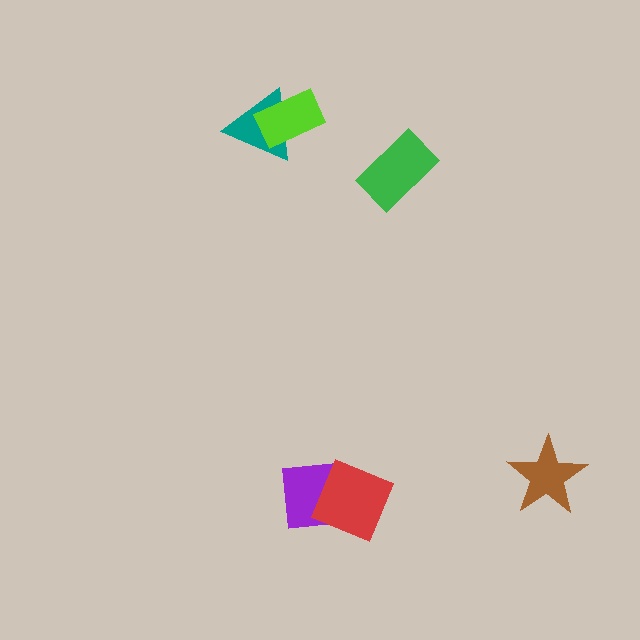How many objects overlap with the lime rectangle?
1 object overlaps with the lime rectangle.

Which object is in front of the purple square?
The red diamond is in front of the purple square.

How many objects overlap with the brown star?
0 objects overlap with the brown star.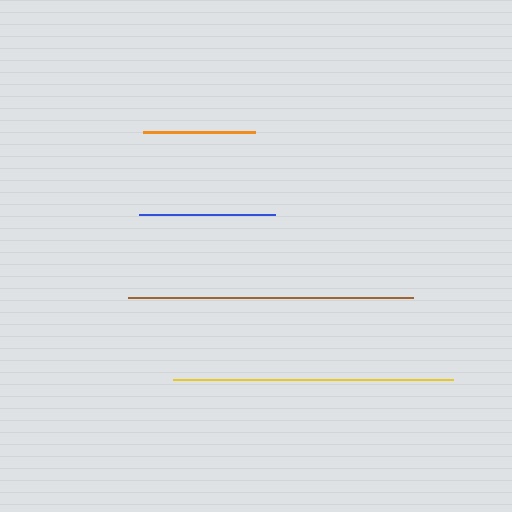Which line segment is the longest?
The brown line is the longest at approximately 285 pixels.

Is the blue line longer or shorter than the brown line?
The brown line is longer than the blue line.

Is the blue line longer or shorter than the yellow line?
The yellow line is longer than the blue line.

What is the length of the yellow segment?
The yellow segment is approximately 280 pixels long.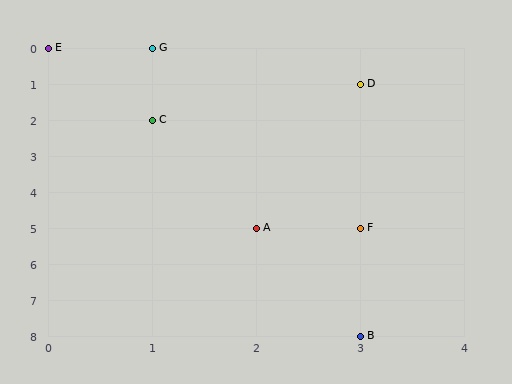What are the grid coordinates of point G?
Point G is at grid coordinates (1, 0).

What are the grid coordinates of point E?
Point E is at grid coordinates (0, 0).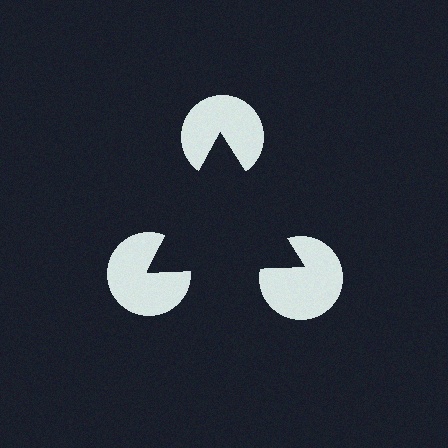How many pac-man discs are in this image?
There are 3 — one at each vertex of the illusory triangle.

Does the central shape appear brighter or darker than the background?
It typically appears slightly darker than the background, even though no actual brightness change is drawn.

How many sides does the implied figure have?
3 sides.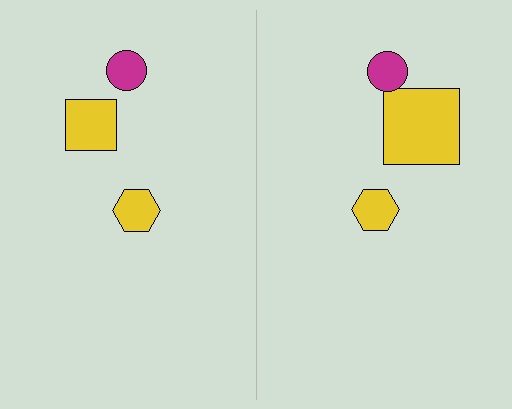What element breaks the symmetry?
The yellow square on the right side has a different size than its mirror counterpart.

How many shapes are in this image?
There are 6 shapes in this image.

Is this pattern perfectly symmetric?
No, the pattern is not perfectly symmetric. The yellow square on the right side has a different size than its mirror counterpart.